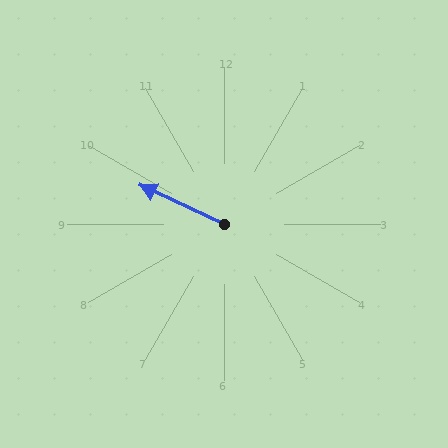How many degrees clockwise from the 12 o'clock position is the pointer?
Approximately 295 degrees.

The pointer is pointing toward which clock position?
Roughly 10 o'clock.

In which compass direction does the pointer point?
Northwest.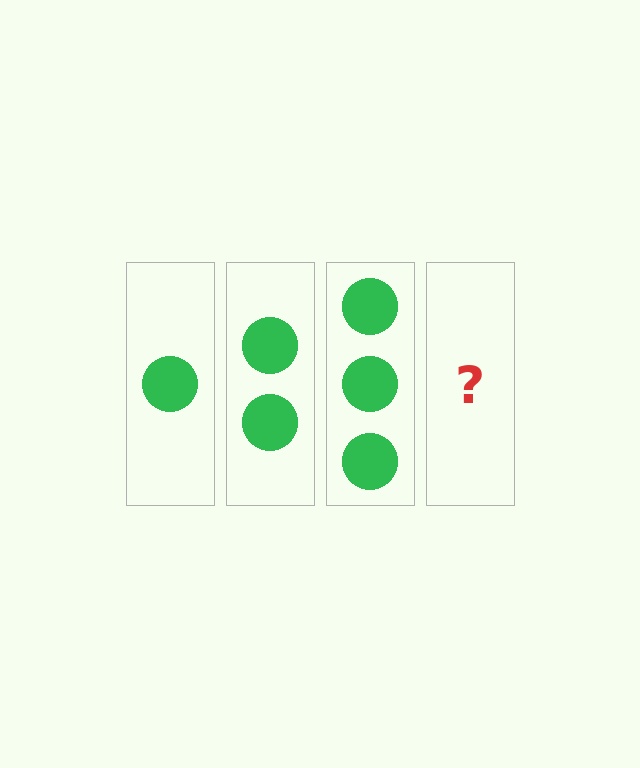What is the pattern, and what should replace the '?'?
The pattern is that each step adds one more circle. The '?' should be 4 circles.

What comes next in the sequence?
The next element should be 4 circles.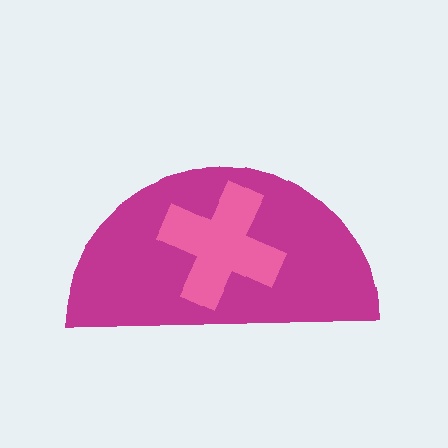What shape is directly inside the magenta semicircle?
The pink cross.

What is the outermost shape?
The magenta semicircle.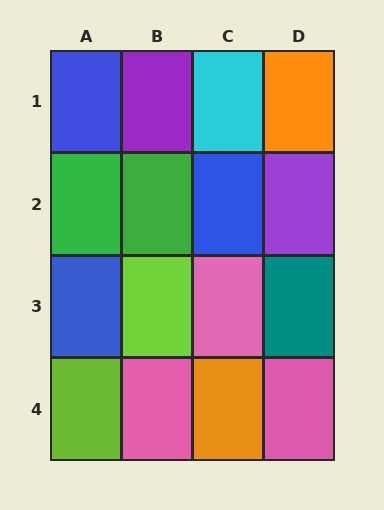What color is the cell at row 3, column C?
Pink.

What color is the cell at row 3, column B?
Lime.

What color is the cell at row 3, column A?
Blue.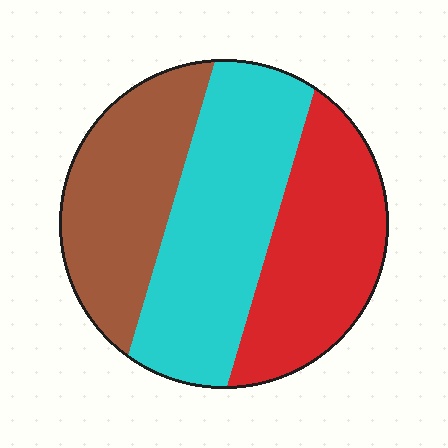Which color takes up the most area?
Cyan, at roughly 40%.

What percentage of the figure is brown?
Brown covers roughly 30% of the figure.